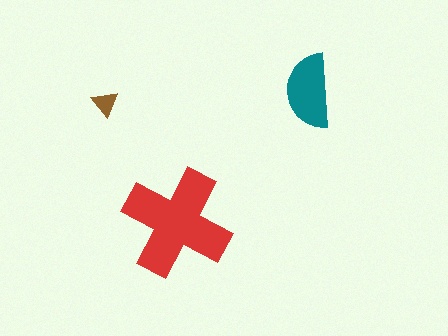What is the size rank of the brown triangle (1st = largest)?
3rd.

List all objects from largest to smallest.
The red cross, the teal semicircle, the brown triangle.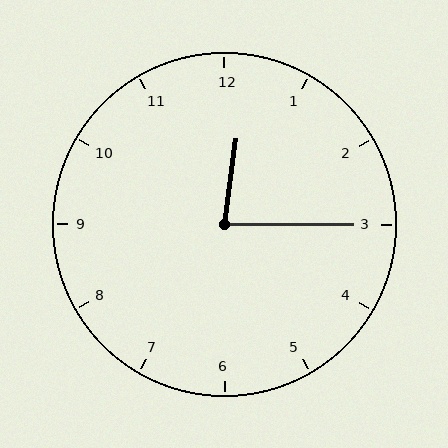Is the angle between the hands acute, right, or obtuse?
It is acute.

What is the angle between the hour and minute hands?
Approximately 82 degrees.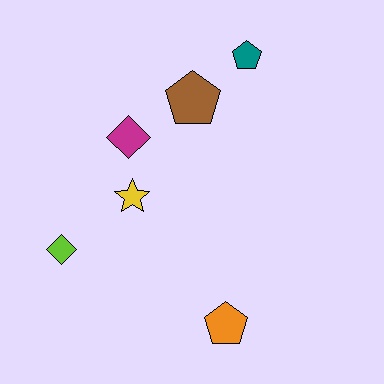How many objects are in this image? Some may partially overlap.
There are 6 objects.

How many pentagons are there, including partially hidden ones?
There are 3 pentagons.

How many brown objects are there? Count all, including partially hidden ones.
There is 1 brown object.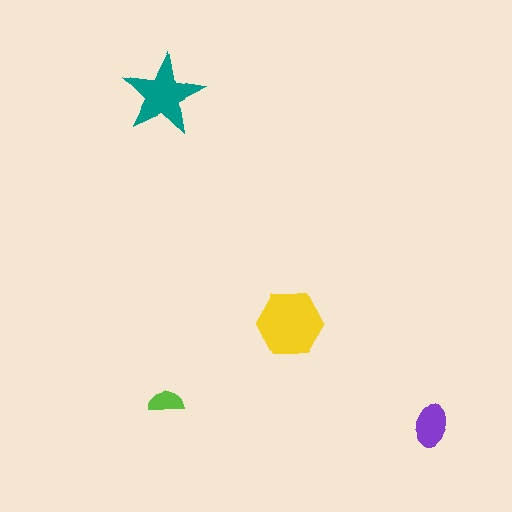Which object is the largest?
The yellow hexagon.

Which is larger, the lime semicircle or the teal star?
The teal star.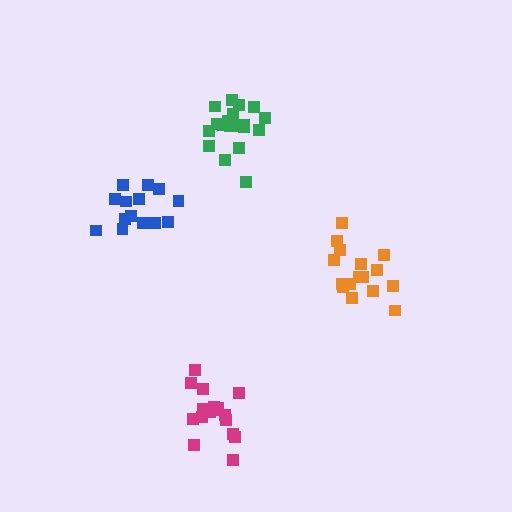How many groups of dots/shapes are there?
There are 4 groups.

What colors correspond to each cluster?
The clusters are colored: magenta, blue, orange, green.